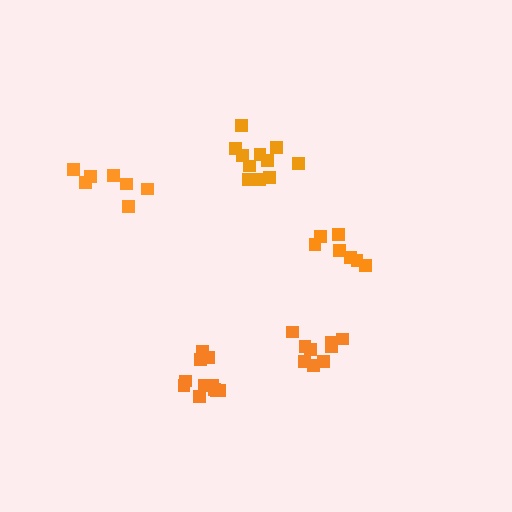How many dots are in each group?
Group 1: 7 dots, Group 2: 7 dots, Group 3: 11 dots, Group 4: 9 dots, Group 5: 11 dots (45 total).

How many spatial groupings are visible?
There are 5 spatial groupings.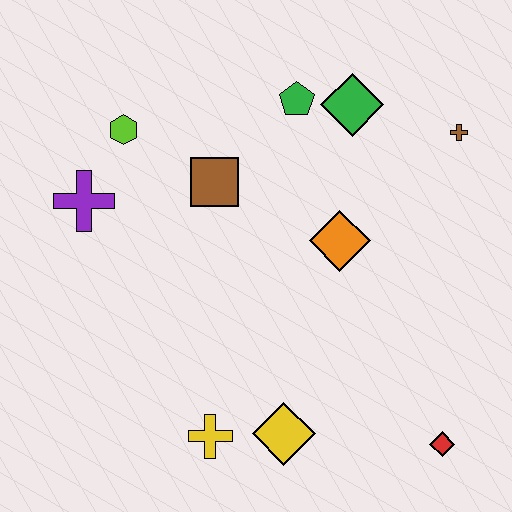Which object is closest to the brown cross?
The green diamond is closest to the brown cross.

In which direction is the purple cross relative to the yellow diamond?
The purple cross is above the yellow diamond.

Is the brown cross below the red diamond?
No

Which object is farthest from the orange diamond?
The purple cross is farthest from the orange diamond.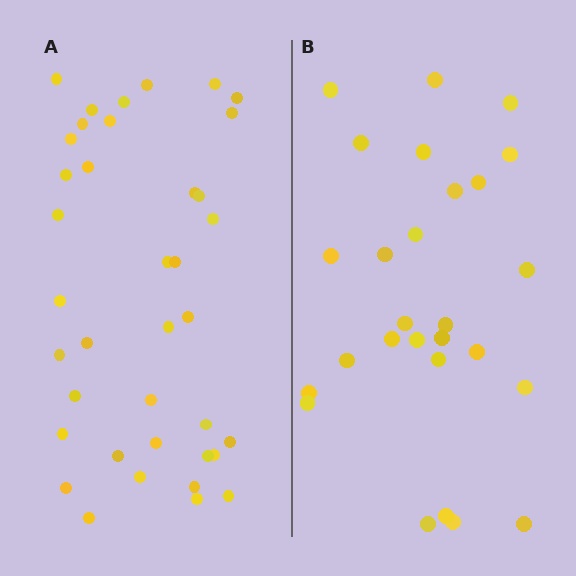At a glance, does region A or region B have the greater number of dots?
Region A (the left region) has more dots.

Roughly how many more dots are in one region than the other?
Region A has roughly 12 or so more dots than region B.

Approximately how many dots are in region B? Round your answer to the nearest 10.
About 30 dots. (The exact count is 27, which rounds to 30.)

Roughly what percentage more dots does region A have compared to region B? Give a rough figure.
About 40% more.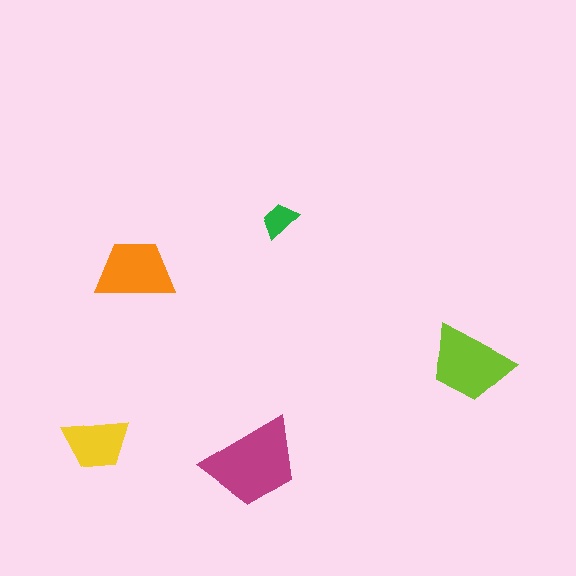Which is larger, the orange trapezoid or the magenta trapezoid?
The magenta one.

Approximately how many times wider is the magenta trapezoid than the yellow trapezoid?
About 1.5 times wider.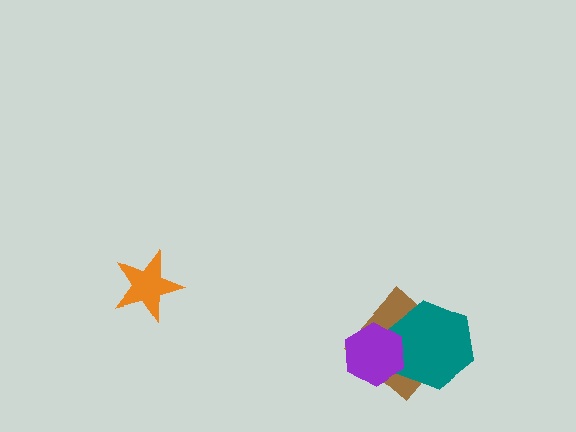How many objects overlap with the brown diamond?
2 objects overlap with the brown diamond.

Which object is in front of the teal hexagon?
The purple hexagon is in front of the teal hexagon.